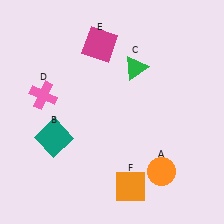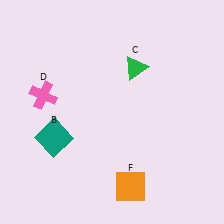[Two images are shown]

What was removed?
The magenta square (E), the orange circle (A) were removed in Image 2.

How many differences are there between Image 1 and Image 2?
There are 2 differences between the two images.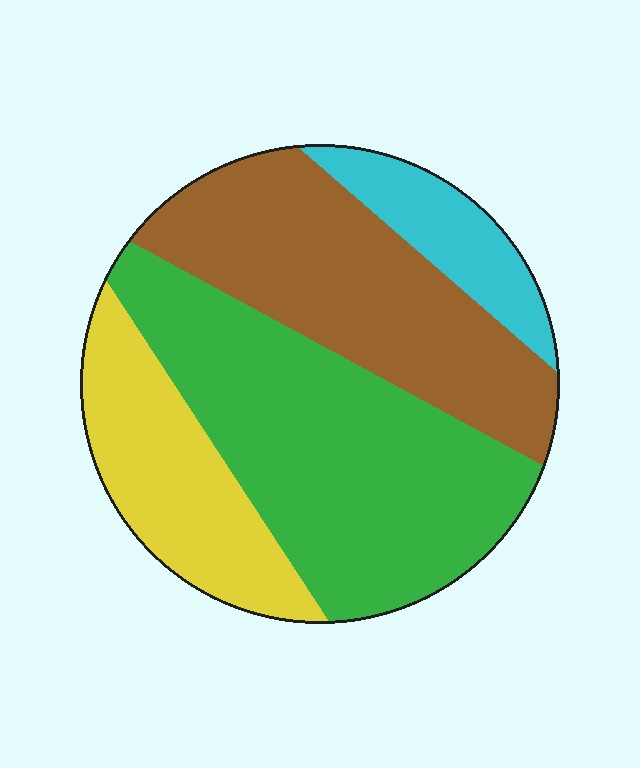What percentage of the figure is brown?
Brown covers roughly 30% of the figure.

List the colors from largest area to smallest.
From largest to smallest: green, brown, yellow, cyan.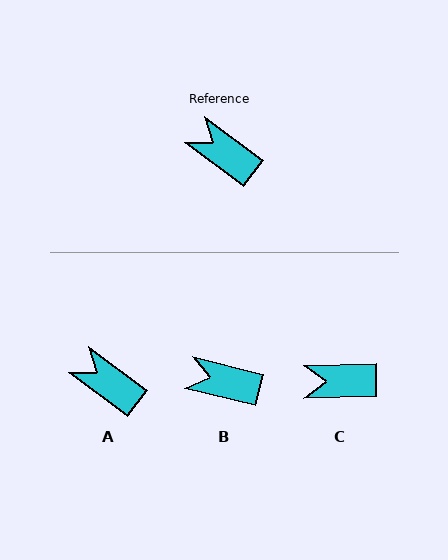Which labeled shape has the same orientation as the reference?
A.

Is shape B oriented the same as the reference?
No, it is off by about 23 degrees.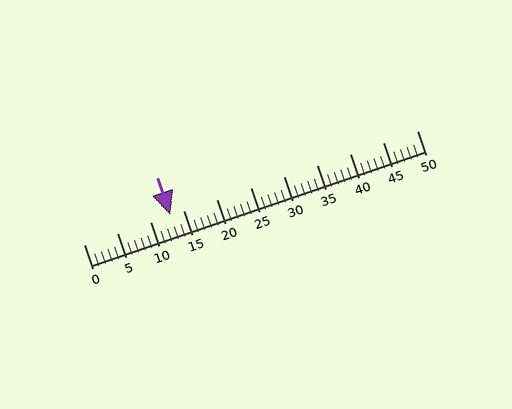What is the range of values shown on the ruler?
The ruler shows values from 0 to 50.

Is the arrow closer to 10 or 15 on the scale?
The arrow is closer to 15.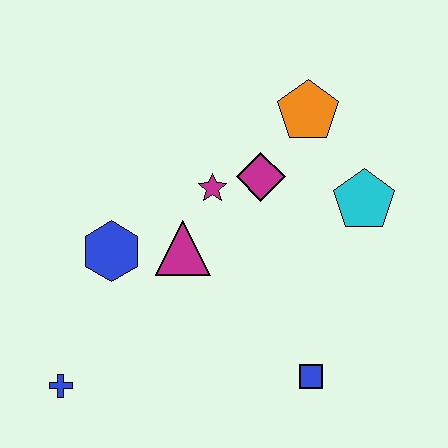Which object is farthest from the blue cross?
The orange pentagon is farthest from the blue cross.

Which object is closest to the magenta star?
The magenta diamond is closest to the magenta star.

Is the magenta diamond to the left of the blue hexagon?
No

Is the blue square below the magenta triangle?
Yes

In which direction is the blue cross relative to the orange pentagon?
The blue cross is below the orange pentagon.